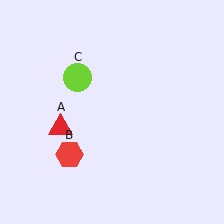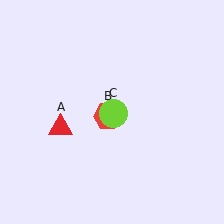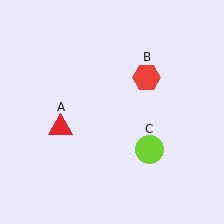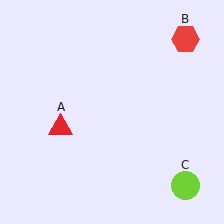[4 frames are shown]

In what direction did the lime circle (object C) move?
The lime circle (object C) moved down and to the right.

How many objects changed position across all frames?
2 objects changed position: red hexagon (object B), lime circle (object C).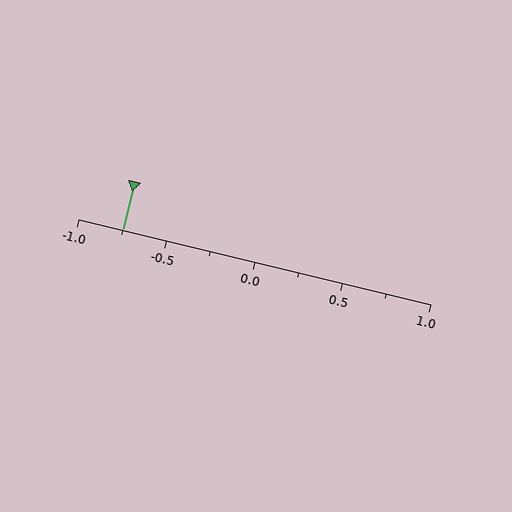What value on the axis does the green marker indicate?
The marker indicates approximately -0.75.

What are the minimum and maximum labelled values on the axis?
The axis runs from -1.0 to 1.0.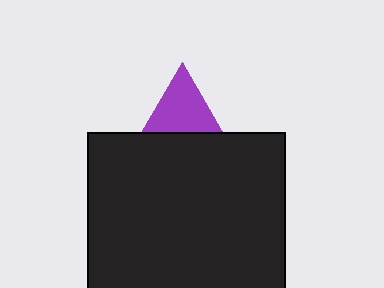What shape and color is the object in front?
The object in front is a black square.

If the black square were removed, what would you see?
You would see the complete purple triangle.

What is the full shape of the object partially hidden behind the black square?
The partially hidden object is a purple triangle.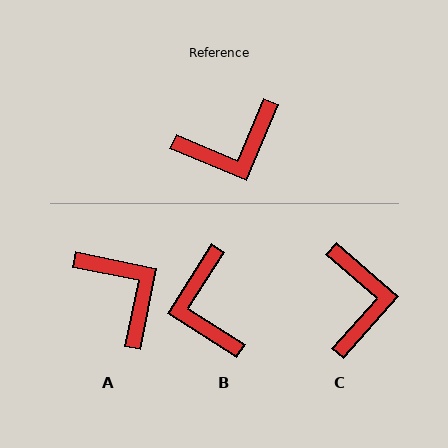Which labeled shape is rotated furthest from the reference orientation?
A, about 101 degrees away.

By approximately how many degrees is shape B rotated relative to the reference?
Approximately 100 degrees clockwise.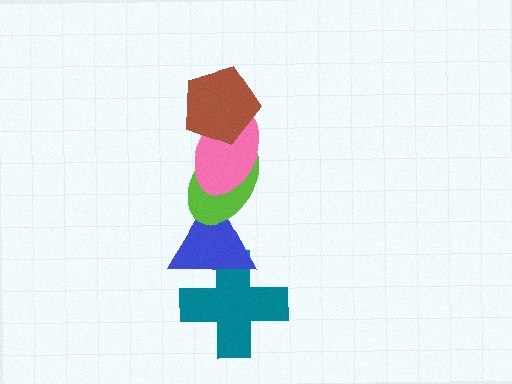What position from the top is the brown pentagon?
The brown pentagon is 1st from the top.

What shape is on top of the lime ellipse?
The pink ellipse is on top of the lime ellipse.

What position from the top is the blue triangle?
The blue triangle is 4th from the top.